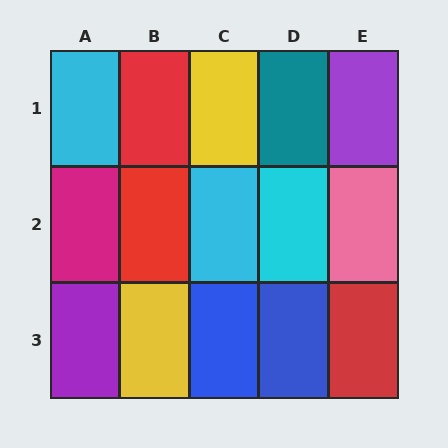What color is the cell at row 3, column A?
Purple.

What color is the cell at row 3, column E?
Red.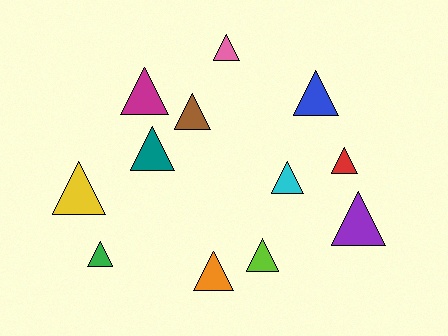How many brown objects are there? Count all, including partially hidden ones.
There is 1 brown object.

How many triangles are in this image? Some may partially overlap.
There are 12 triangles.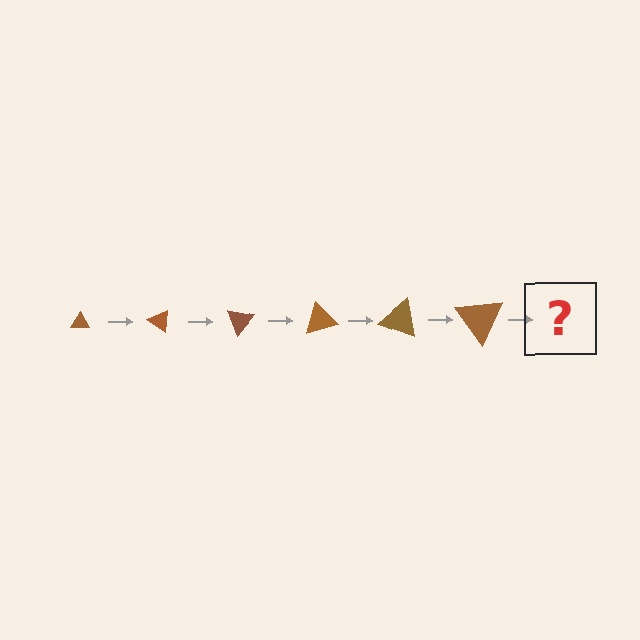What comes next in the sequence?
The next element should be a triangle, larger than the previous one and rotated 210 degrees from the start.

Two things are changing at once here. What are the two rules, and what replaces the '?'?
The two rules are that the triangle grows larger each step and it rotates 35 degrees each step. The '?' should be a triangle, larger than the previous one and rotated 210 degrees from the start.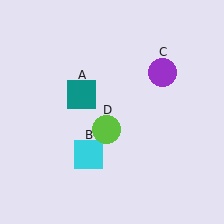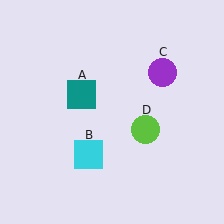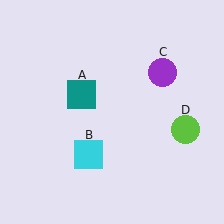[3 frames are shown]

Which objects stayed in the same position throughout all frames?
Teal square (object A) and cyan square (object B) and purple circle (object C) remained stationary.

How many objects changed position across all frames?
1 object changed position: lime circle (object D).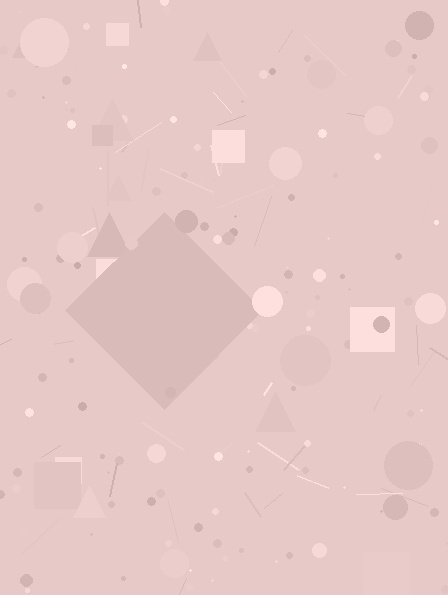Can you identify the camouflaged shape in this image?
The camouflaged shape is a diamond.